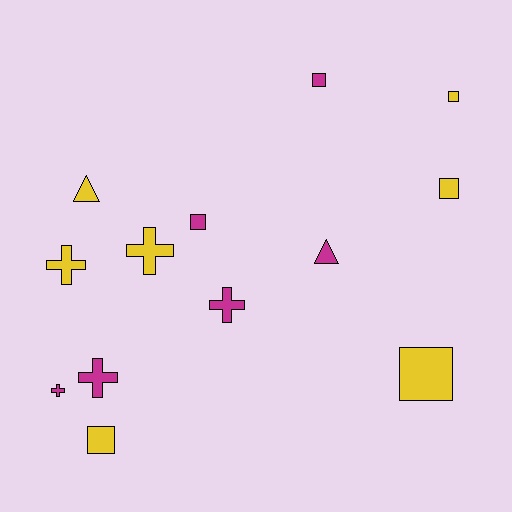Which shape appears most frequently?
Square, with 6 objects.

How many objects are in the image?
There are 13 objects.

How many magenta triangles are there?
There is 1 magenta triangle.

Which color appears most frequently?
Yellow, with 7 objects.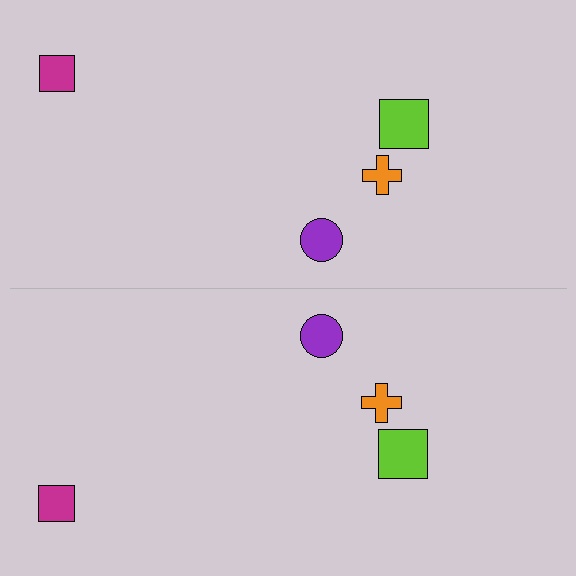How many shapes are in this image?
There are 8 shapes in this image.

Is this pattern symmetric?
Yes, this pattern has bilateral (reflection) symmetry.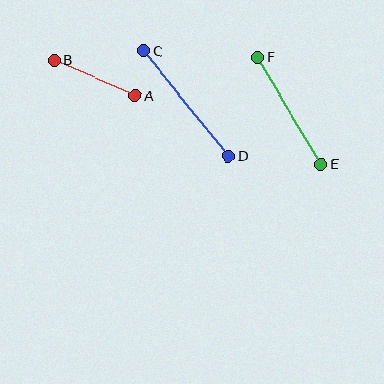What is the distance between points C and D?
The distance is approximately 134 pixels.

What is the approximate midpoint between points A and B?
The midpoint is at approximately (95, 78) pixels.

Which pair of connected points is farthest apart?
Points C and D are farthest apart.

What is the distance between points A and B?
The distance is approximately 89 pixels.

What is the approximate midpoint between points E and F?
The midpoint is at approximately (289, 111) pixels.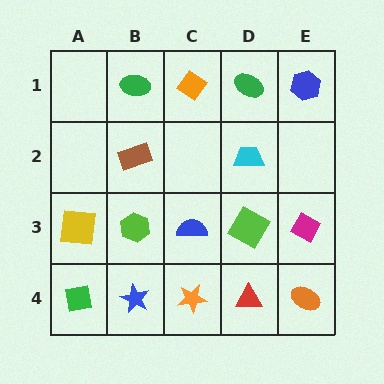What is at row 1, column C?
An orange diamond.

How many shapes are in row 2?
2 shapes.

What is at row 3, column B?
A lime hexagon.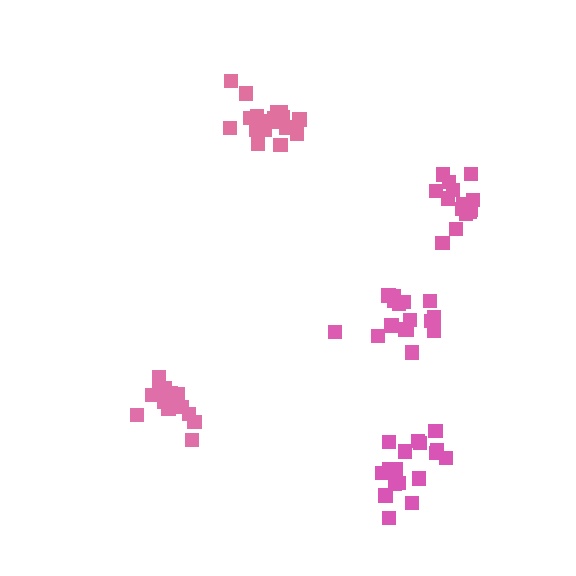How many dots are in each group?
Group 1: 17 dots, Group 2: 19 dots, Group 3: 15 dots, Group 4: 15 dots, Group 5: 16 dots (82 total).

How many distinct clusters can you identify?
There are 5 distinct clusters.